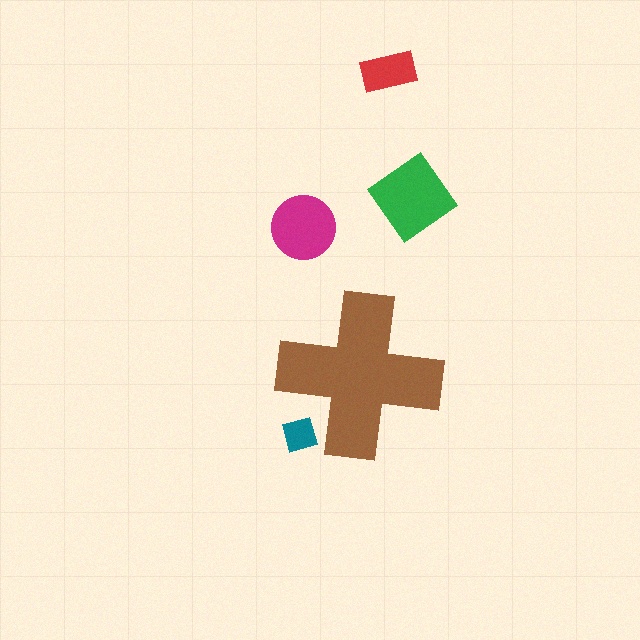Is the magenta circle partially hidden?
No, the magenta circle is fully visible.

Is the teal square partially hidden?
Yes, the teal square is partially hidden behind the brown cross.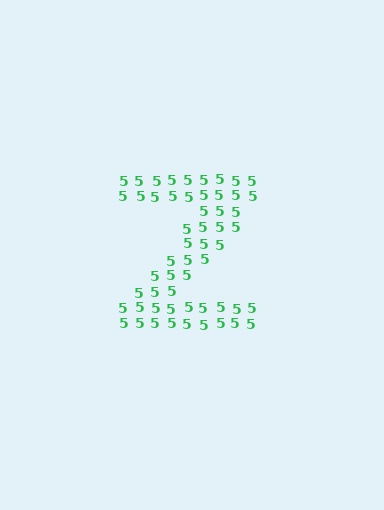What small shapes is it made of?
It is made of small digit 5's.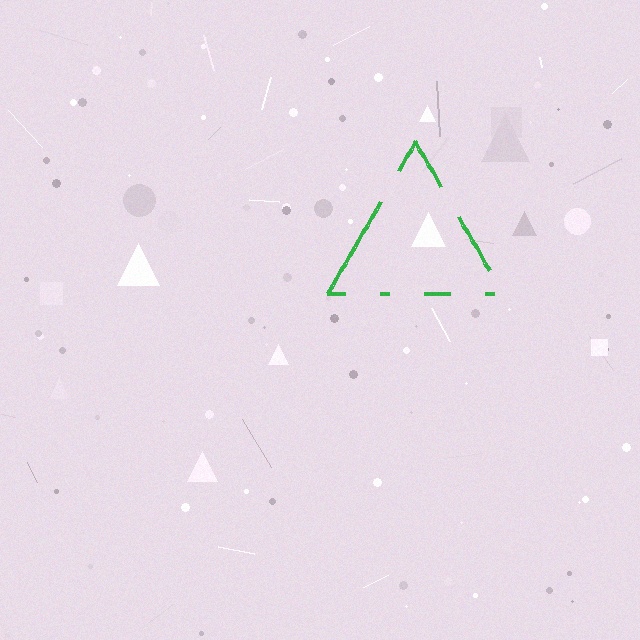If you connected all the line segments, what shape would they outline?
They would outline a triangle.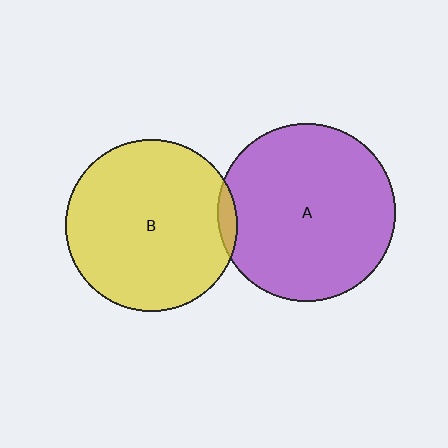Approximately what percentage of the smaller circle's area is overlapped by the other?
Approximately 5%.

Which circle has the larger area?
Circle A (purple).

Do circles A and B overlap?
Yes.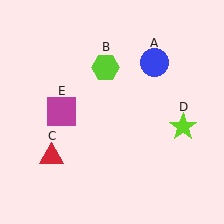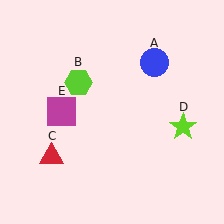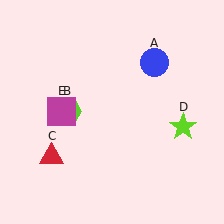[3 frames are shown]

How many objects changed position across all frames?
1 object changed position: lime hexagon (object B).